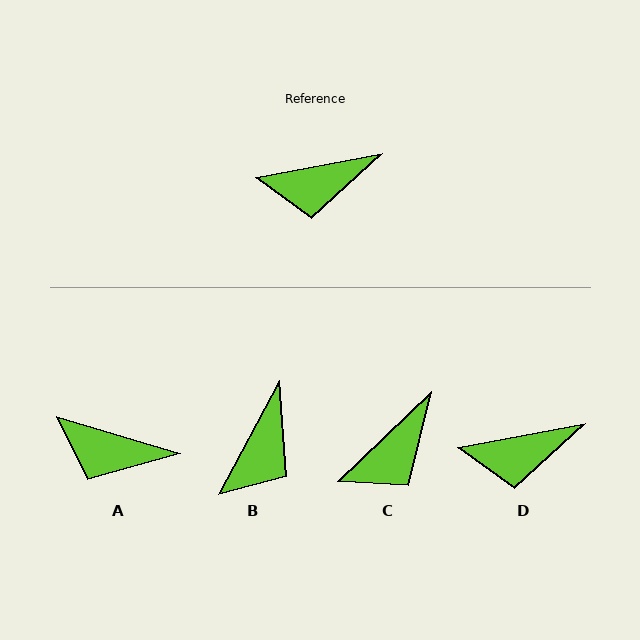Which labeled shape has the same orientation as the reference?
D.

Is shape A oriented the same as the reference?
No, it is off by about 27 degrees.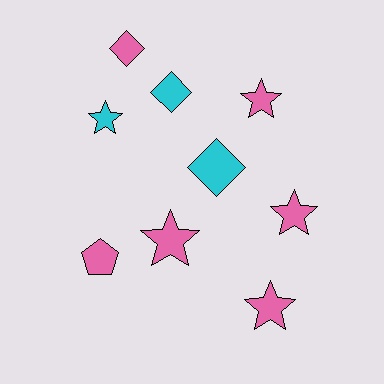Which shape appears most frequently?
Star, with 5 objects.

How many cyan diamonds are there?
There are 2 cyan diamonds.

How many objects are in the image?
There are 9 objects.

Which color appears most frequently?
Pink, with 6 objects.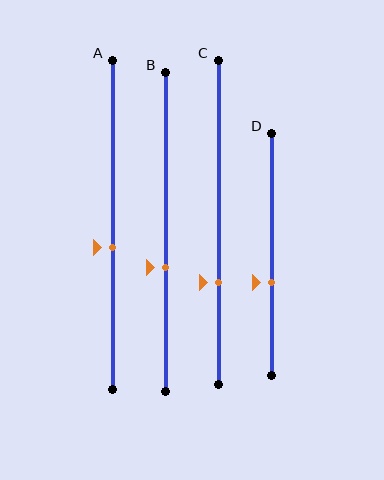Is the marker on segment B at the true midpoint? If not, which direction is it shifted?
No, the marker on segment B is shifted downward by about 11% of the segment length.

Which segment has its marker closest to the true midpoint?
Segment A has its marker closest to the true midpoint.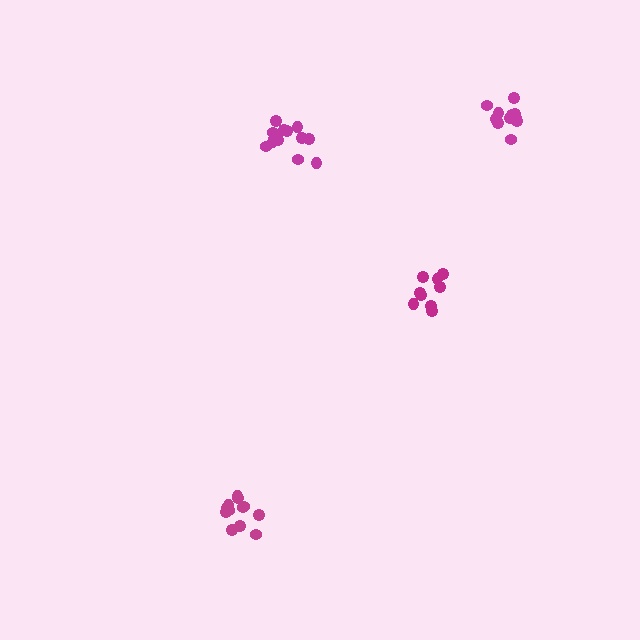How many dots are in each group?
Group 1: 9 dots, Group 2: 14 dots, Group 3: 12 dots, Group 4: 11 dots (46 total).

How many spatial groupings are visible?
There are 4 spatial groupings.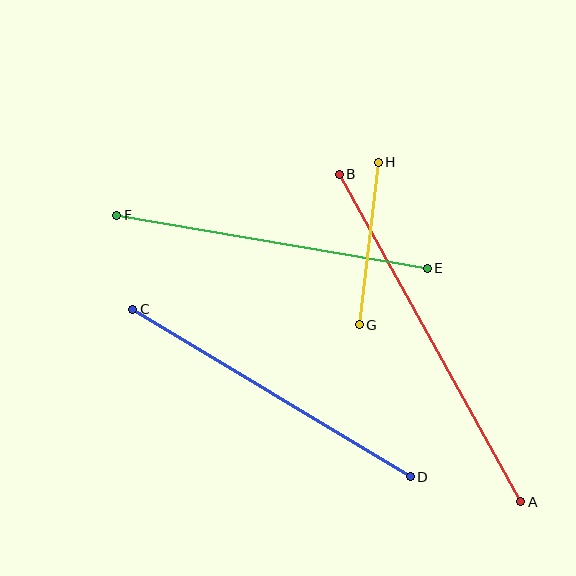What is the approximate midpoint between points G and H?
The midpoint is at approximately (369, 244) pixels.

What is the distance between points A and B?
The distance is approximately 375 pixels.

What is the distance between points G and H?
The distance is approximately 163 pixels.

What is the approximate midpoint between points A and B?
The midpoint is at approximately (430, 338) pixels.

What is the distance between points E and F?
The distance is approximately 315 pixels.